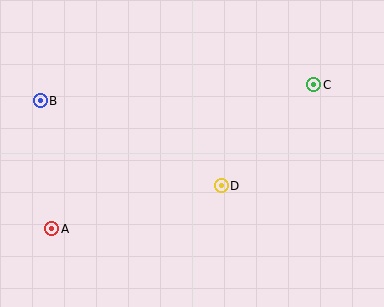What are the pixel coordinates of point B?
Point B is at (40, 101).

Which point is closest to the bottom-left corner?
Point A is closest to the bottom-left corner.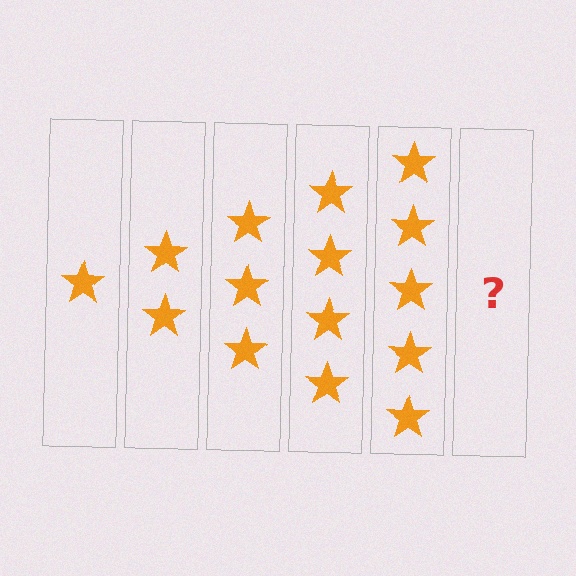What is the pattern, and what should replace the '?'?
The pattern is that each step adds one more star. The '?' should be 6 stars.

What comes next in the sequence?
The next element should be 6 stars.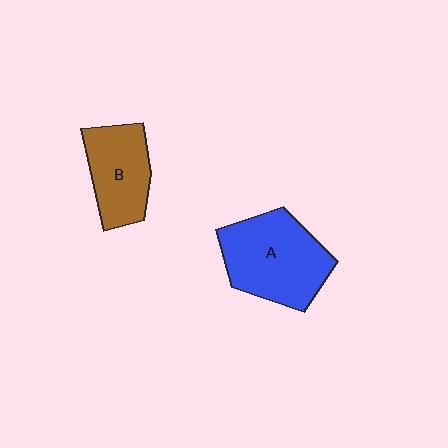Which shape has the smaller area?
Shape B (brown).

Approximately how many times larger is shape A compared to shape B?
Approximately 1.4 times.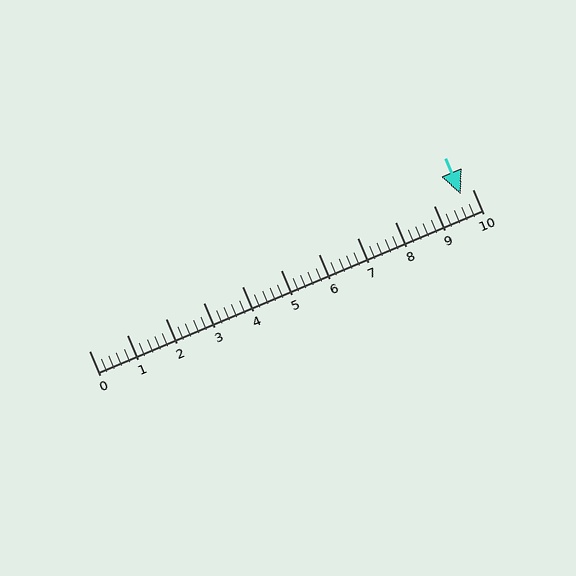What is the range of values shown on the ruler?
The ruler shows values from 0 to 10.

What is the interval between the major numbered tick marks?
The major tick marks are spaced 1 units apart.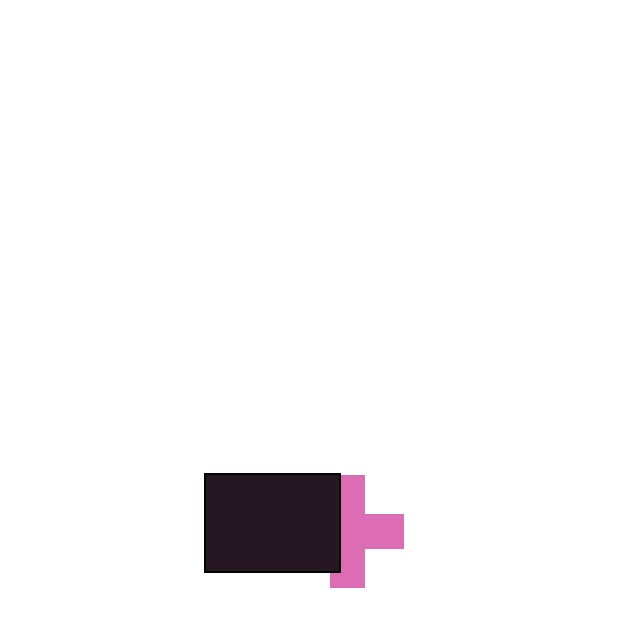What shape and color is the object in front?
The object in front is a black rectangle.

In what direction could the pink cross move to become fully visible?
The pink cross could move right. That would shift it out from behind the black rectangle entirely.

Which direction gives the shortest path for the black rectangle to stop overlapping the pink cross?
Moving left gives the shortest separation.